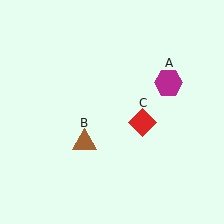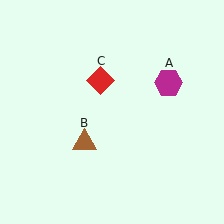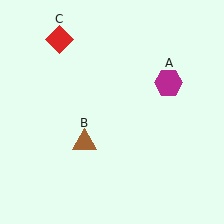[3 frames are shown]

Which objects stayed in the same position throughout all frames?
Magenta hexagon (object A) and brown triangle (object B) remained stationary.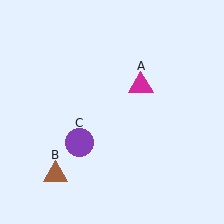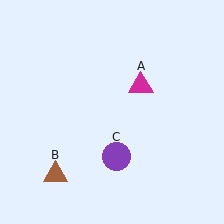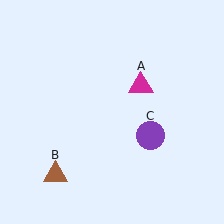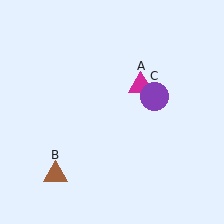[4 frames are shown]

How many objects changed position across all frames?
1 object changed position: purple circle (object C).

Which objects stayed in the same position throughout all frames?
Magenta triangle (object A) and brown triangle (object B) remained stationary.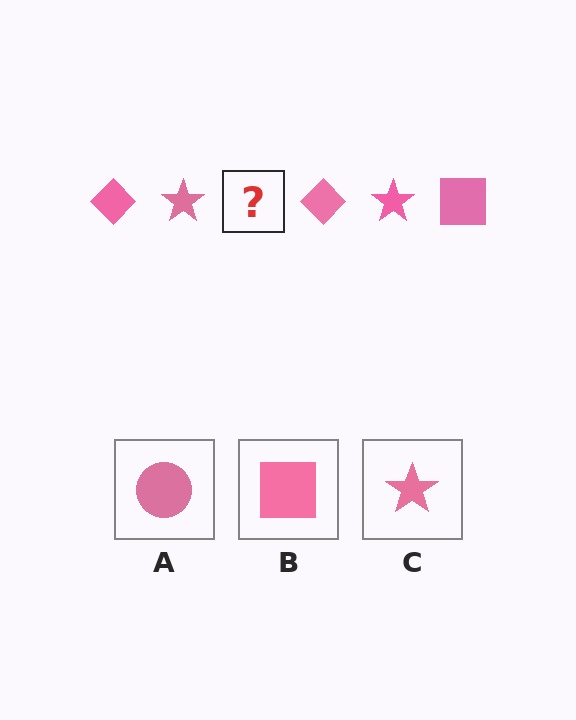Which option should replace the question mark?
Option B.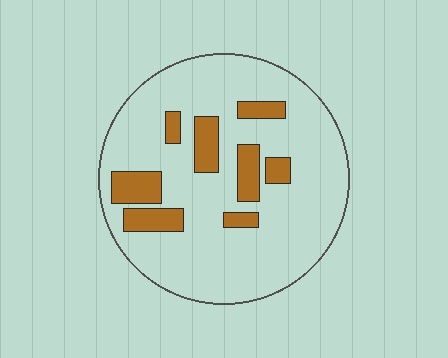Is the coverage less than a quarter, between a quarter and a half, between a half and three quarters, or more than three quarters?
Less than a quarter.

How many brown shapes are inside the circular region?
8.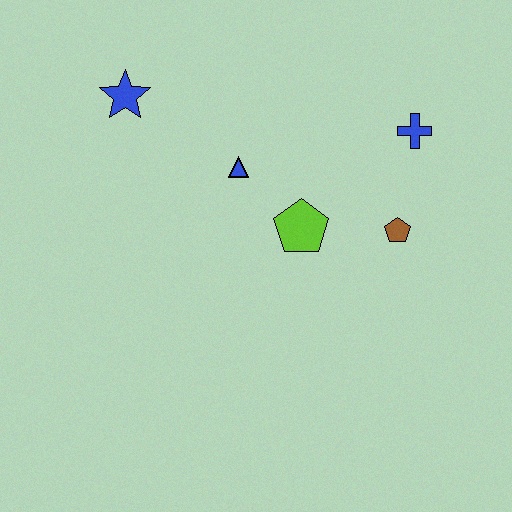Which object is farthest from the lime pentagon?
The blue star is farthest from the lime pentagon.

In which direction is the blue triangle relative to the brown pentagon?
The blue triangle is to the left of the brown pentagon.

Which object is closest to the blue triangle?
The lime pentagon is closest to the blue triangle.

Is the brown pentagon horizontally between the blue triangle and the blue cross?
Yes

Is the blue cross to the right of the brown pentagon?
Yes